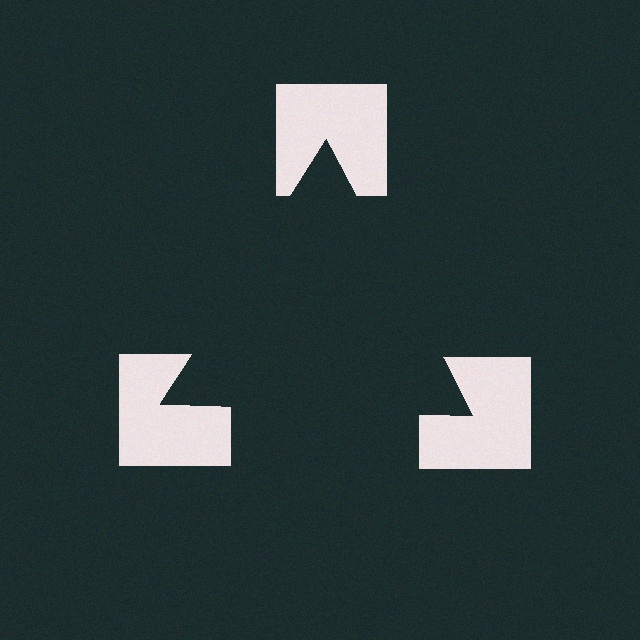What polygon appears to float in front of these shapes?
An illusory triangle — its edges are inferred from the aligned wedge cuts in the notched squares, not physically drawn.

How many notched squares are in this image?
There are 3 — one at each vertex of the illusory triangle.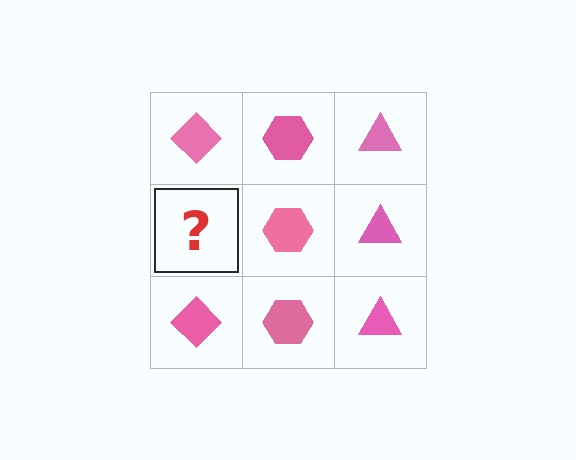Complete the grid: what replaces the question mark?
The question mark should be replaced with a pink diamond.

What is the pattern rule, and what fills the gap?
The rule is that each column has a consistent shape. The gap should be filled with a pink diamond.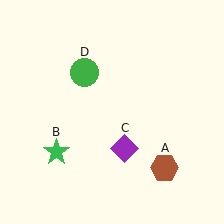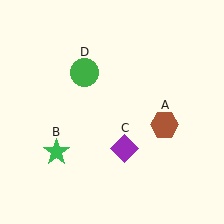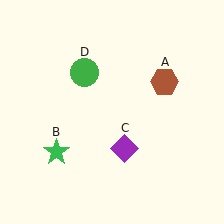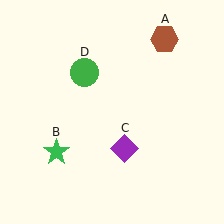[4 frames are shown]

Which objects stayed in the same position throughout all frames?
Green star (object B) and purple diamond (object C) and green circle (object D) remained stationary.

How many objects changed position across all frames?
1 object changed position: brown hexagon (object A).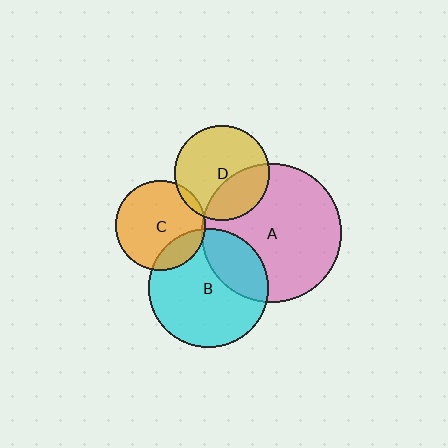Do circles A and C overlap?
Yes.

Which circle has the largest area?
Circle A (pink).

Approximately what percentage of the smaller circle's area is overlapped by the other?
Approximately 5%.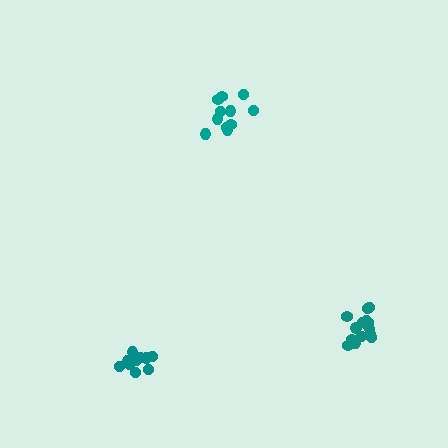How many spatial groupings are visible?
There are 3 spatial groupings.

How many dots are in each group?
Group 1: 11 dots, Group 2: 15 dots, Group 3: 10 dots (36 total).